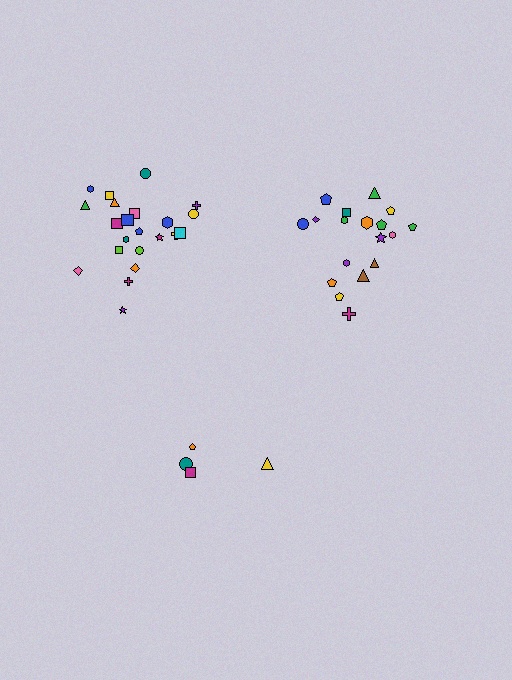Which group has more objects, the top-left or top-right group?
The top-left group.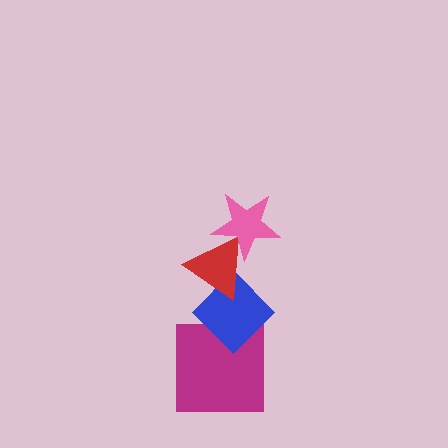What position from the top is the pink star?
The pink star is 1st from the top.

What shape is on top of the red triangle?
The pink star is on top of the red triangle.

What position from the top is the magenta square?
The magenta square is 4th from the top.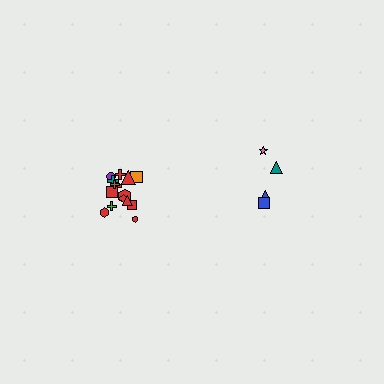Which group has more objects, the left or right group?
The left group.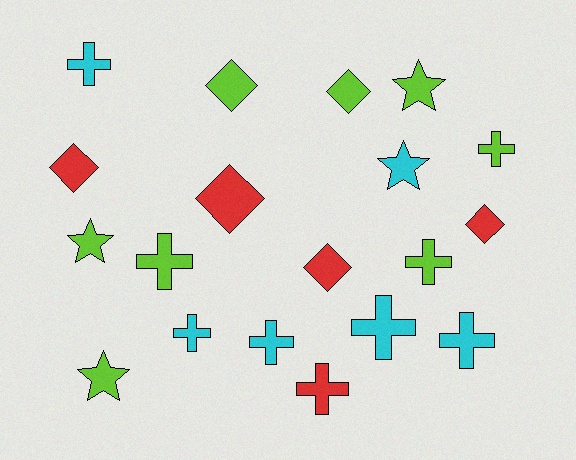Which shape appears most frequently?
Cross, with 9 objects.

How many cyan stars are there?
There is 1 cyan star.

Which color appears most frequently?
Lime, with 8 objects.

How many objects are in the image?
There are 19 objects.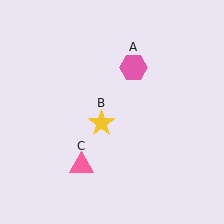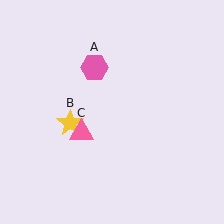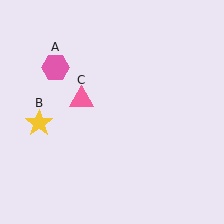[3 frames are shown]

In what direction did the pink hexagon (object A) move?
The pink hexagon (object A) moved left.